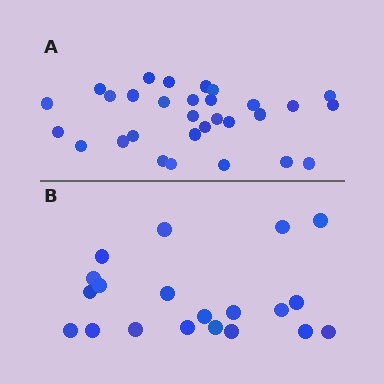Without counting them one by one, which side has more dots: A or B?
Region A (the top region) has more dots.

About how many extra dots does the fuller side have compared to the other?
Region A has roughly 10 or so more dots than region B.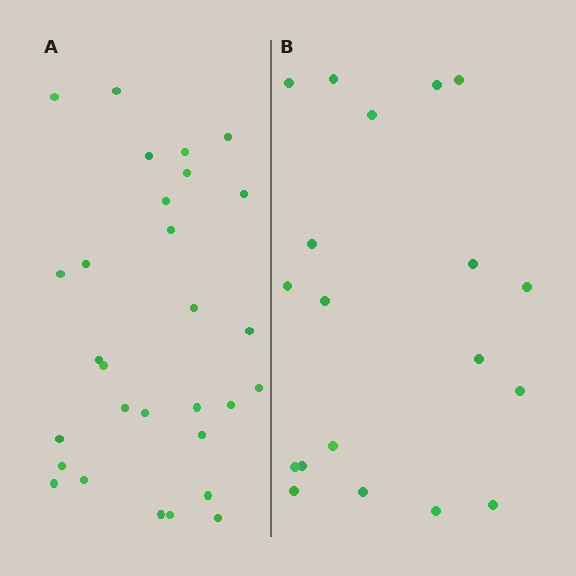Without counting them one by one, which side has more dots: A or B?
Region A (the left region) has more dots.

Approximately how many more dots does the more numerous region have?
Region A has roughly 10 or so more dots than region B.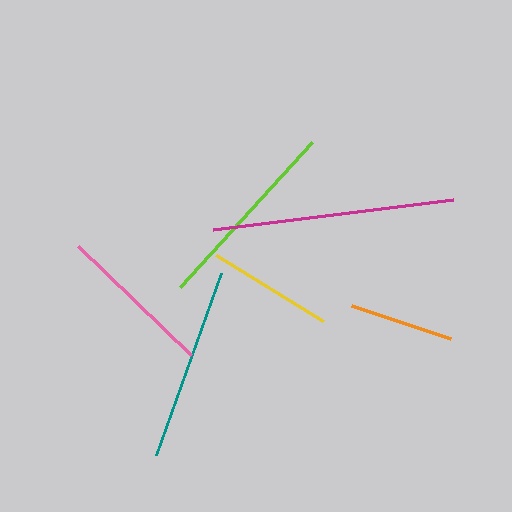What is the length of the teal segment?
The teal segment is approximately 194 pixels long.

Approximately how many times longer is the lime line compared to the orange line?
The lime line is approximately 1.9 times the length of the orange line.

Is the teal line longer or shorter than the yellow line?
The teal line is longer than the yellow line.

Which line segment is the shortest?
The orange line is the shortest at approximately 105 pixels.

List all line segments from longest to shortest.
From longest to shortest: magenta, lime, teal, pink, yellow, orange.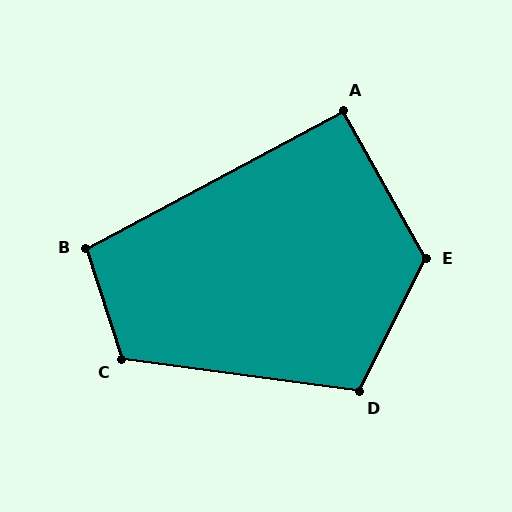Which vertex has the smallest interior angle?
A, at approximately 91 degrees.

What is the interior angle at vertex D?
Approximately 109 degrees (obtuse).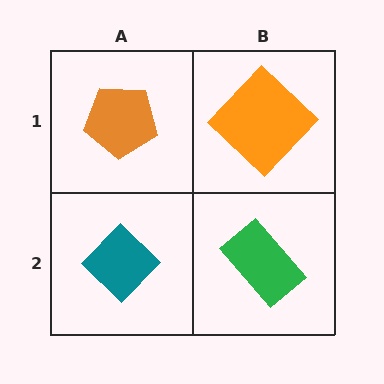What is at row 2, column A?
A teal diamond.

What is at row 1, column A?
An orange pentagon.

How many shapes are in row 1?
2 shapes.